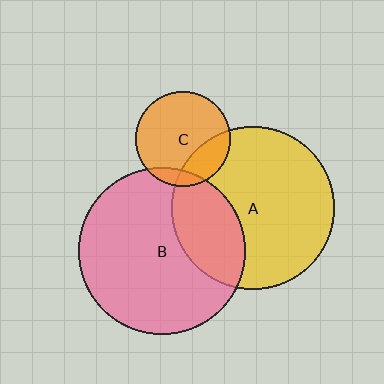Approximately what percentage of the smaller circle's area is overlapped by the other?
Approximately 30%.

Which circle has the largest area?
Circle B (pink).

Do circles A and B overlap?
Yes.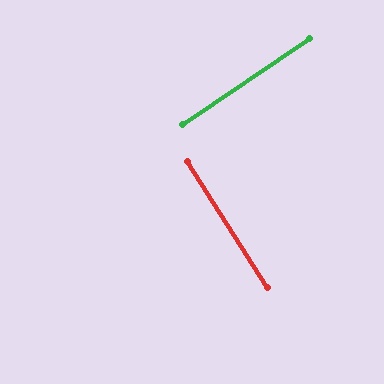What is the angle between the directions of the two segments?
Approximately 88 degrees.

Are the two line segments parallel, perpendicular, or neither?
Perpendicular — they meet at approximately 88°.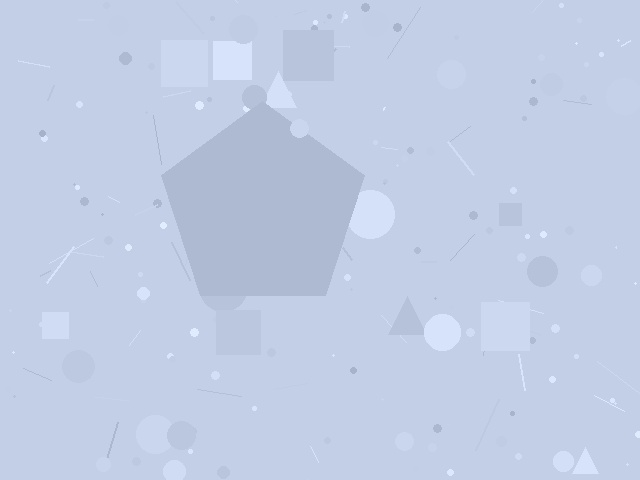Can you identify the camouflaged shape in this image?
The camouflaged shape is a pentagon.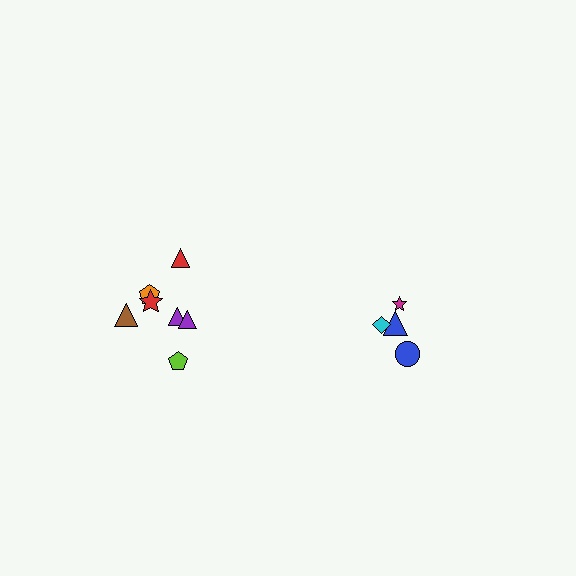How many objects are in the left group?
There are 7 objects.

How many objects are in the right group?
There are 4 objects.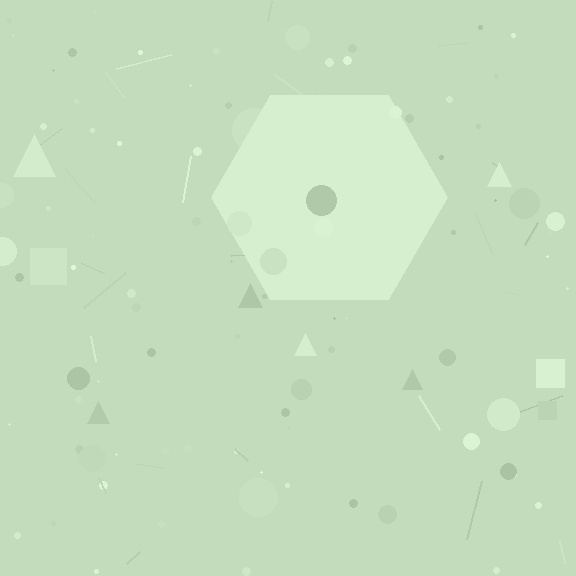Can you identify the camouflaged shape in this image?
The camouflaged shape is a hexagon.